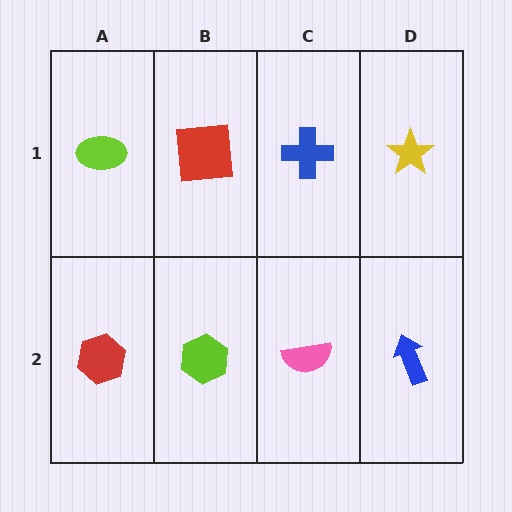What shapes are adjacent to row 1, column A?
A red hexagon (row 2, column A), a red square (row 1, column B).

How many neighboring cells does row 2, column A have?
2.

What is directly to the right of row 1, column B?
A blue cross.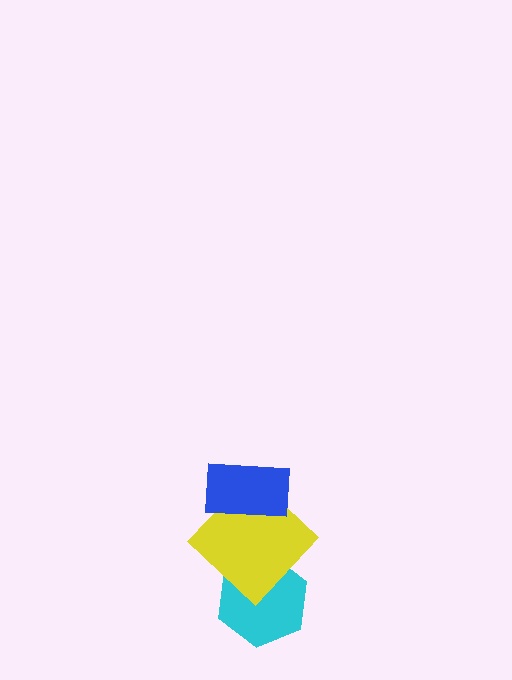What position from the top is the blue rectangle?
The blue rectangle is 1st from the top.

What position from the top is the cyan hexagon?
The cyan hexagon is 3rd from the top.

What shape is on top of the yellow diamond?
The blue rectangle is on top of the yellow diamond.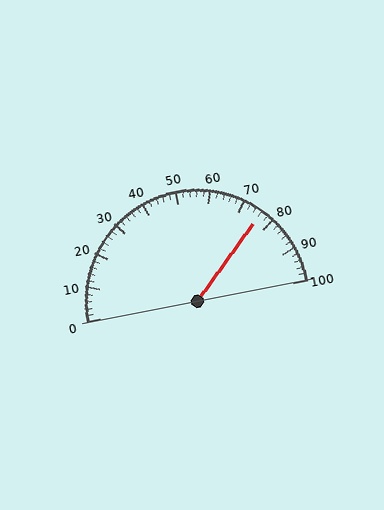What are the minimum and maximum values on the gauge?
The gauge ranges from 0 to 100.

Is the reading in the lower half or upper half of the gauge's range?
The reading is in the upper half of the range (0 to 100).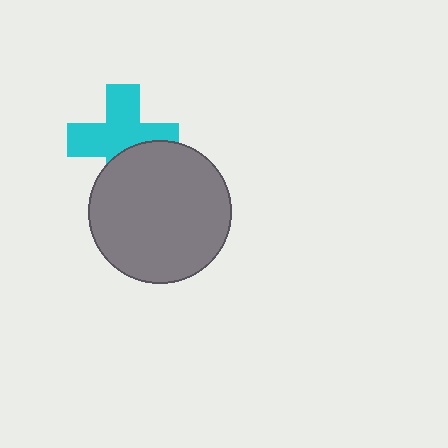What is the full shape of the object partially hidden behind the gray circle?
The partially hidden object is a cyan cross.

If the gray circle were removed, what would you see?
You would see the complete cyan cross.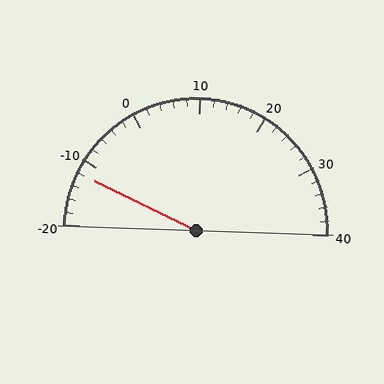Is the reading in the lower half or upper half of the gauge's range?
The reading is in the lower half of the range (-20 to 40).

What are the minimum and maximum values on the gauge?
The gauge ranges from -20 to 40.